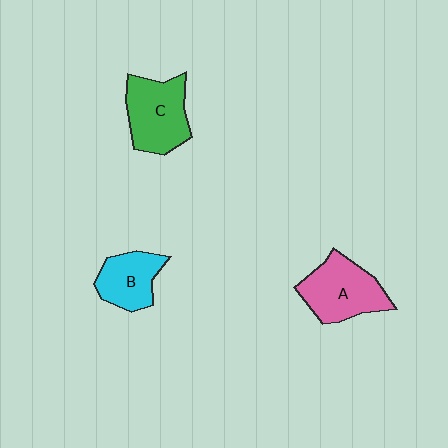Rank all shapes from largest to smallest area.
From largest to smallest: A (pink), C (green), B (cyan).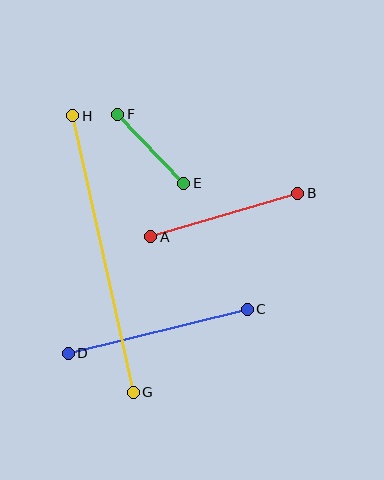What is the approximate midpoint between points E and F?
The midpoint is at approximately (151, 149) pixels.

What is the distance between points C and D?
The distance is approximately 184 pixels.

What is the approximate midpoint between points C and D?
The midpoint is at approximately (158, 331) pixels.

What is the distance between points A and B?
The distance is approximately 153 pixels.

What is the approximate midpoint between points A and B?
The midpoint is at approximately (224, 215) pixels.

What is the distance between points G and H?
The distance is approximately 283 pixels.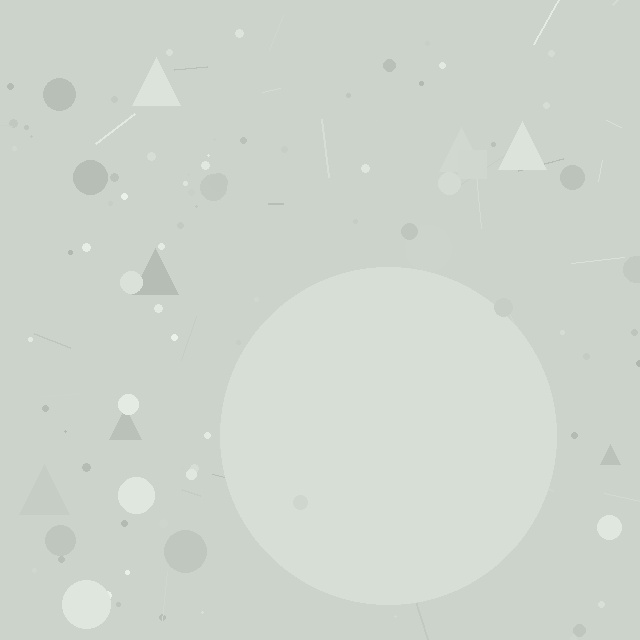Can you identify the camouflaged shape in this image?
The camouflaged shape is a circle.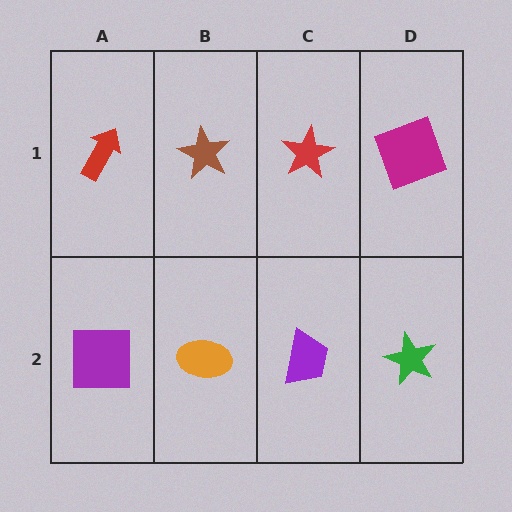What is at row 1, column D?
A magenta square.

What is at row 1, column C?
A red star.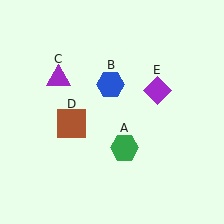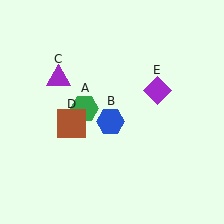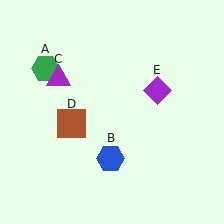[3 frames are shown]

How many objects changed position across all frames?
2 objects changed position: green hexagon (object A), blue hexagon (object B).